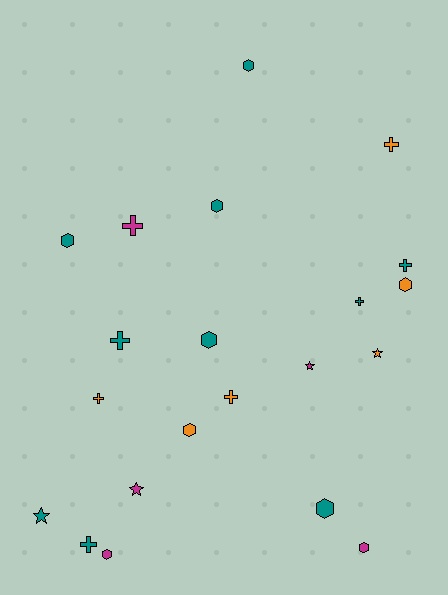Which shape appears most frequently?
Hexagon, with 9 objects.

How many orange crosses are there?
There are 3 orange crosses.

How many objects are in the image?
There are 21 objects.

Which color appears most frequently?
Teal, with 10 objects.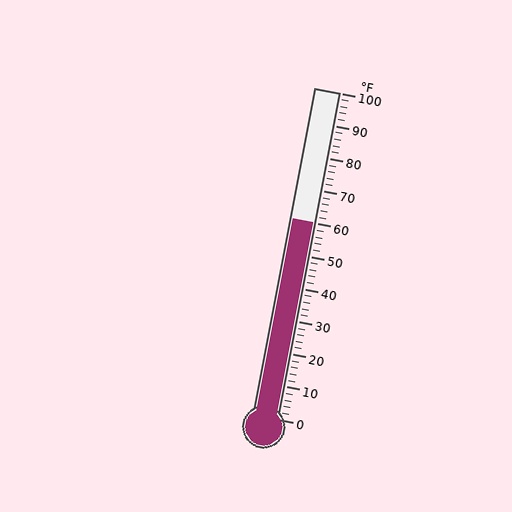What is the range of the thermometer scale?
The thermometer scale ranges from 0°F to 100°F.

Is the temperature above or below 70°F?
The temperature is below 70°F.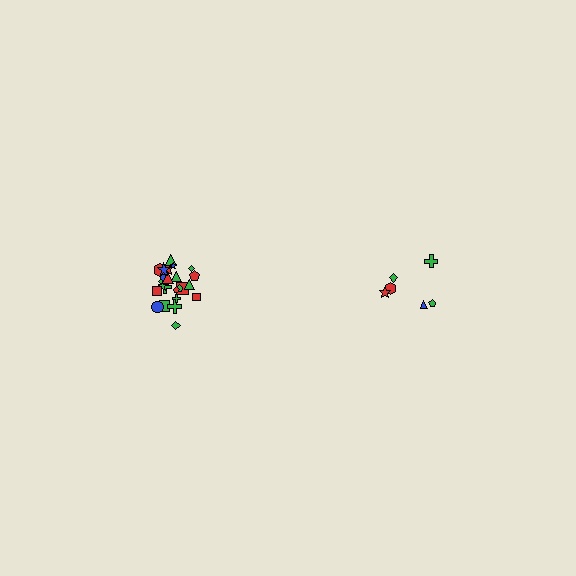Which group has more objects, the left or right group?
The left group.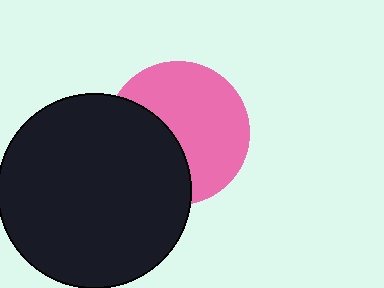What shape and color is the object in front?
The object in front is a black circle.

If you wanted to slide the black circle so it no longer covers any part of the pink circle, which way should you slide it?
Slide it left — that is the most direct way to separate the two shapes.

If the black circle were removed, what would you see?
You would see the complete pink circle.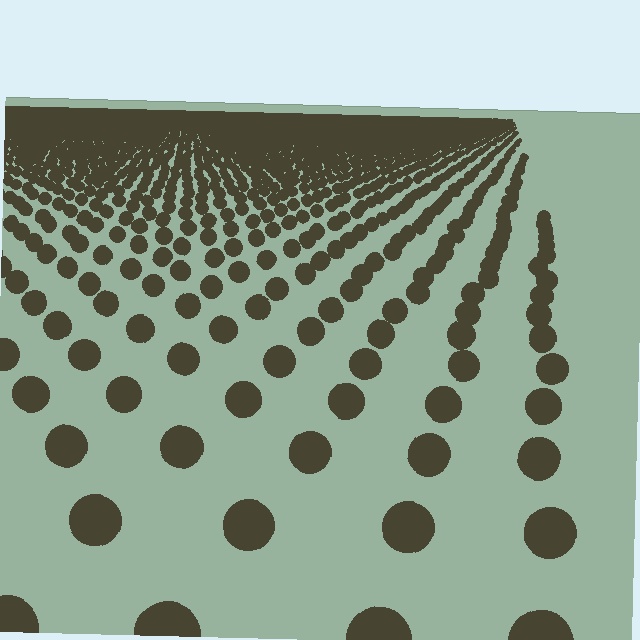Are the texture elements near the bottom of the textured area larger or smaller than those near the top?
Larger. Near the bottom, elements are closer to the viewer and appear at a bigger on-screen size.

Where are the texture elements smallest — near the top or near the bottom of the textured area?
Near the top.